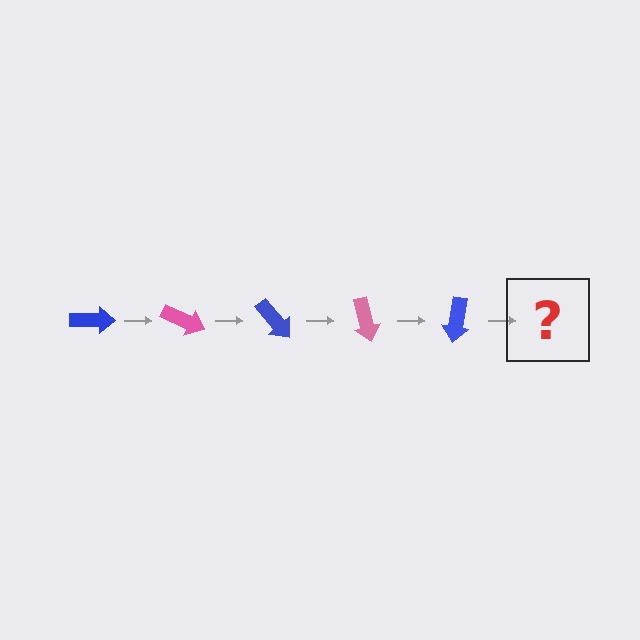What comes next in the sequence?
The next element should be a pink arrow, rotated 125 degrees from the start.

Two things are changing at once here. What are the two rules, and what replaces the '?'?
The two rules are that it rotates 25 degrees each step and the color cycles through blue and pink. The '?' should be a pink arrow, rotated 125 degrees from the start.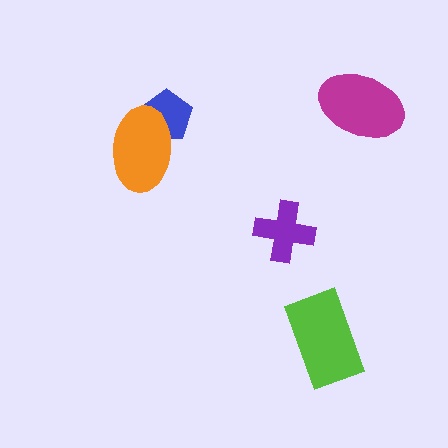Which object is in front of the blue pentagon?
The orange ellipse is in front of the blue pentagon.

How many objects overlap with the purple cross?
0 objects overlap with the purple cross.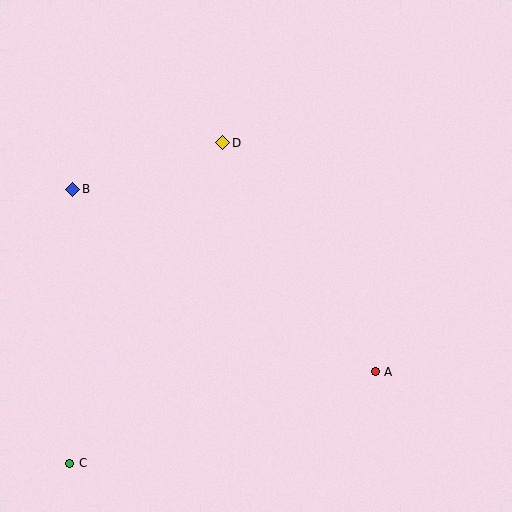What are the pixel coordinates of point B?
Point B is at (73, 189).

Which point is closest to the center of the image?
Point D at (223, 143) is closest to the center.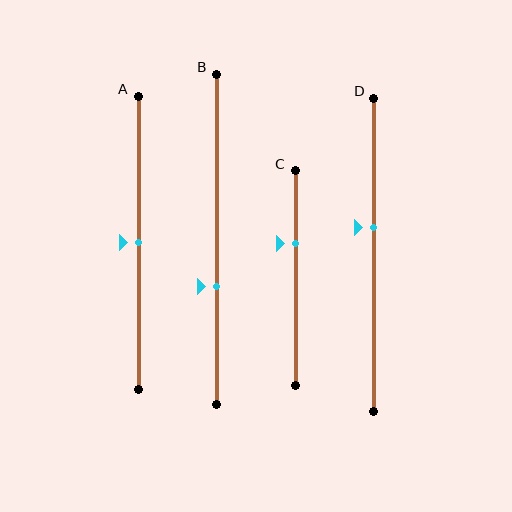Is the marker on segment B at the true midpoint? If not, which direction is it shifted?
No, the marker on segment B is shifted downward by about 14% of the segment length.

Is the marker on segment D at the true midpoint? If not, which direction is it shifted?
No, the marker on segment D is shifted upward by about 9% of the segment length.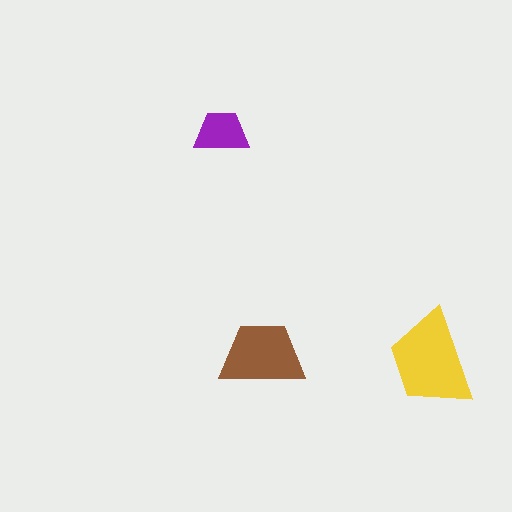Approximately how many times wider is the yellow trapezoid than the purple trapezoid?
About 2 times wider.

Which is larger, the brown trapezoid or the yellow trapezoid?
The yellow one.